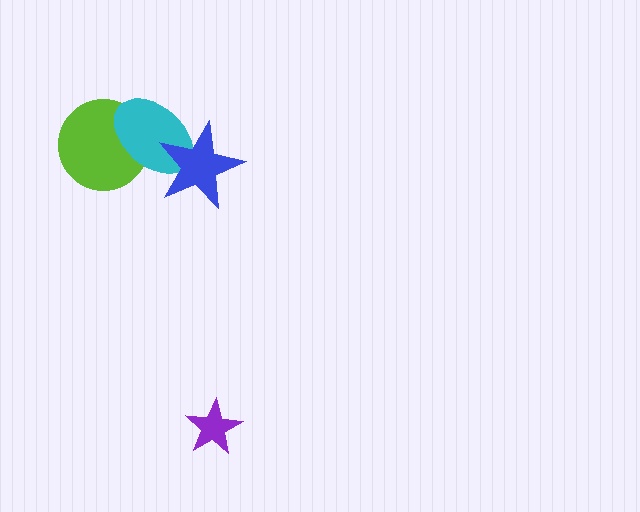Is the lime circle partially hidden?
Yes, it is partially covered by another shape.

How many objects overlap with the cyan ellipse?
2 objects overlap with the cyan ellipse.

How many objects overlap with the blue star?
1 object overlaps with the blue star.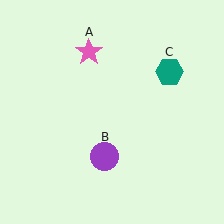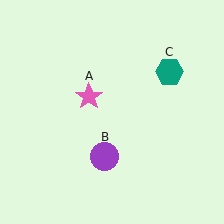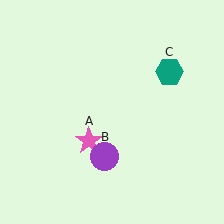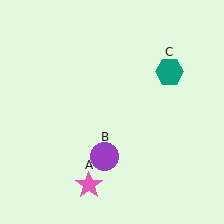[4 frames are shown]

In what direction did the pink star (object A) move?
The pink star (object A) moved down.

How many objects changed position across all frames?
1 object changed position: pink star (object A).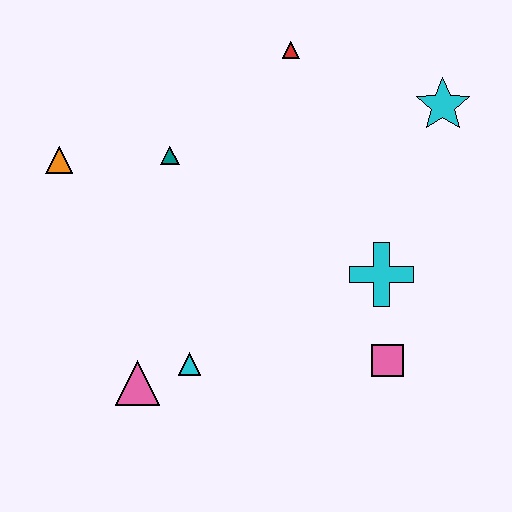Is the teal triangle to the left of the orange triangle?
No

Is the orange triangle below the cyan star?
Yes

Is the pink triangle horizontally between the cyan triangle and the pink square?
No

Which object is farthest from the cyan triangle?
The cyan star is farthest from the cyan triangle.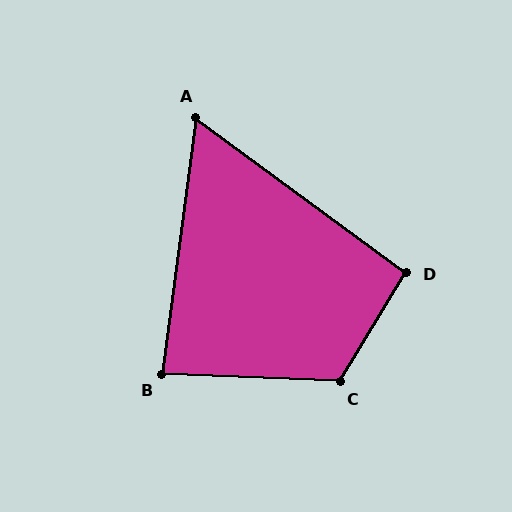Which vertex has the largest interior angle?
C, at approximately 119 degrees.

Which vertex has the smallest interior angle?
A, at approximately 61 degrees.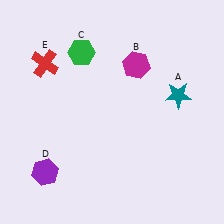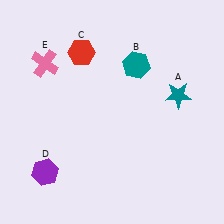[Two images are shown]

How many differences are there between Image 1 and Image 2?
There are 3 differences between the two images.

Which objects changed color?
B changed from magenta to teal. C changed from green to red. E changed from red to pink.